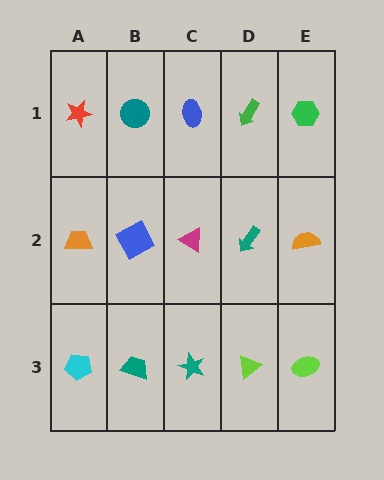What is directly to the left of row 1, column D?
A blue ellipse.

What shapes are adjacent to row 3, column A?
An orange trapezoid (row 2, column A), a teal trapezoid (row 3, column B).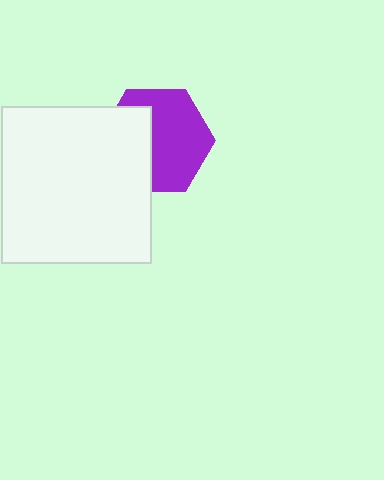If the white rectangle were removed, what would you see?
You would see the complete purple hexagon.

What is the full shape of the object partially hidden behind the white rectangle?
The partially hidden object is a purple hexagon.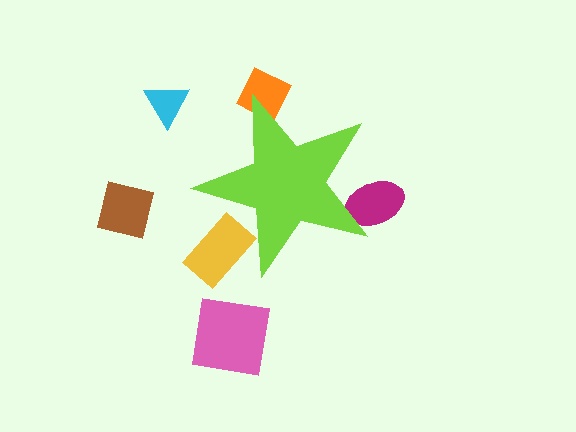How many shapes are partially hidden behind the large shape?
3 shapes are partially hidden.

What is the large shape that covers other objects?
A lime star.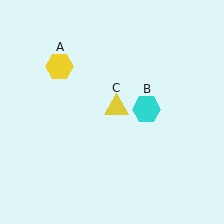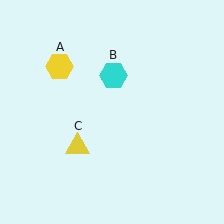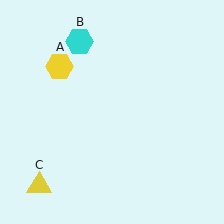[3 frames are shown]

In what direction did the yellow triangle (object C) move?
The yellow triangle (object C) moved down and to the left.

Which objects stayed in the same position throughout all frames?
Yellow hexagon (object A) remained stationary.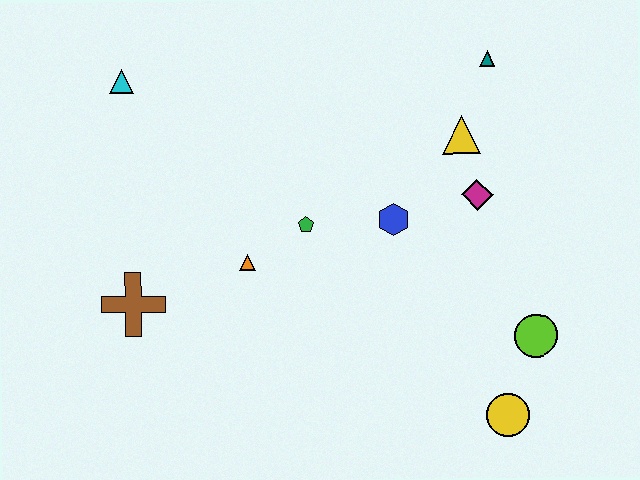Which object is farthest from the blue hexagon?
The cyan triangle is farthest from the blue hexagon.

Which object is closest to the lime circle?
The yellow circle is closest to the lime circle.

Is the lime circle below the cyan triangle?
Yes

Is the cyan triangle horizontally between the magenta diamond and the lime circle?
No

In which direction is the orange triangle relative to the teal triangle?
The orange triangle is to the left of the teal triangle.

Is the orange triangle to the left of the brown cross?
No